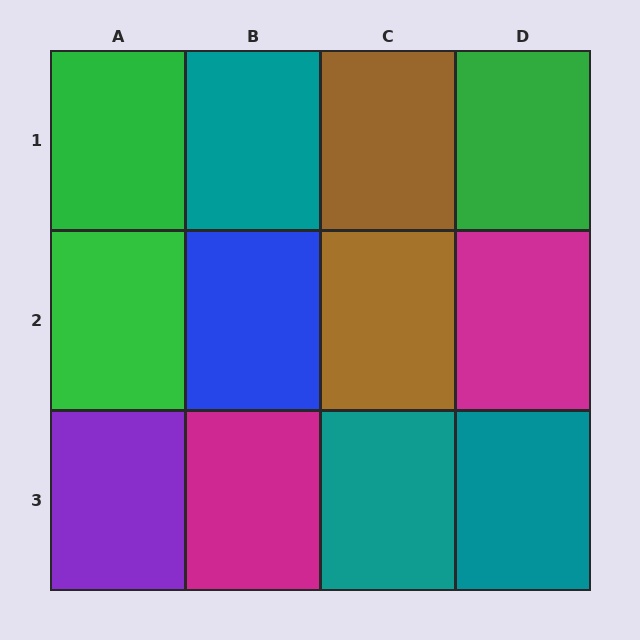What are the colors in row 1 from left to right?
Green, teal, brown, green.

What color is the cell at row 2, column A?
Green.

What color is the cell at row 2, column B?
Blue.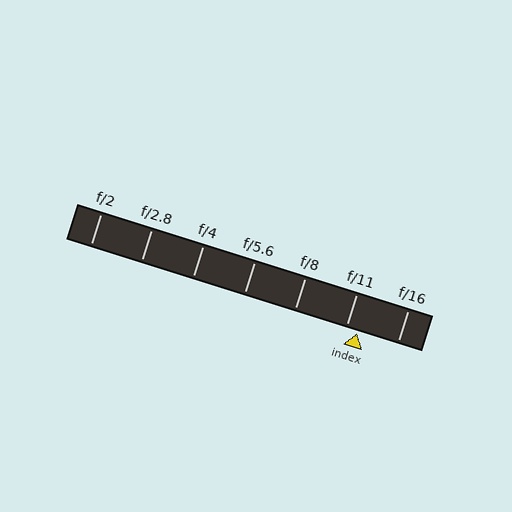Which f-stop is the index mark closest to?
The index mark is closest to f/11.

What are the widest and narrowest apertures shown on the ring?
The widest aperture shown is f/2 and the narrowest is f/16.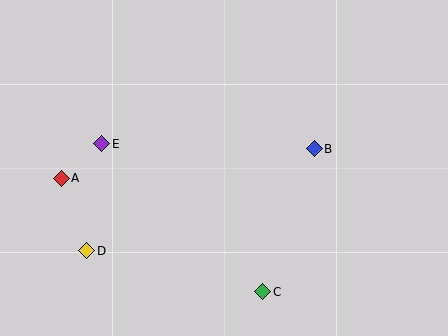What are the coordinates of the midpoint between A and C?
The midpoint between A and C is at (162, 235).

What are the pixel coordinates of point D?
Point D is at (87, 251).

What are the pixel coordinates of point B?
Point B is at (314, 149).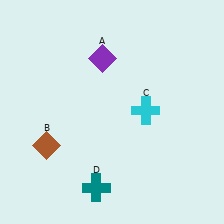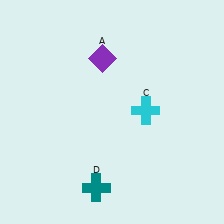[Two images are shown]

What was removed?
The brown diamond (B) was removed in Image 2.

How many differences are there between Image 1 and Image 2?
There is 1 difference between the two images.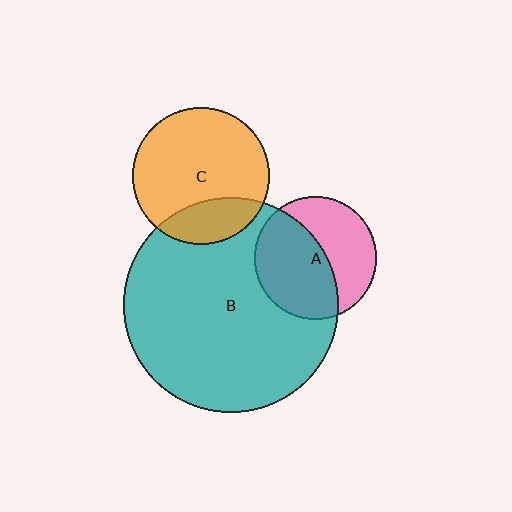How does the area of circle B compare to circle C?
Approximately 2.5 times.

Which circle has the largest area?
Circle B (teal).